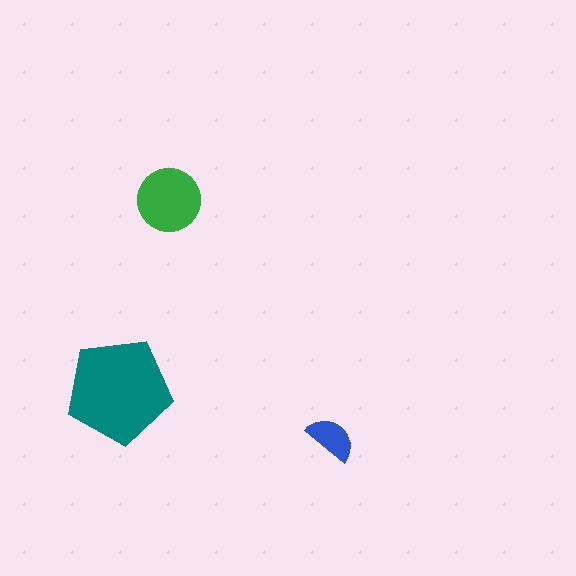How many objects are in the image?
There are 3 objects in the image.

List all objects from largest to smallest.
The teal pentagon, the green circle, the blue semicircle.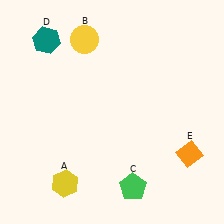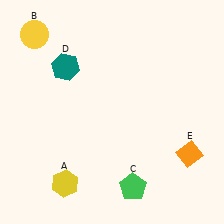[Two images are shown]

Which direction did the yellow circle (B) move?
The yellow circle (B) moved left.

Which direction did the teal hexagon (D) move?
The teal hexagon (D) moved down.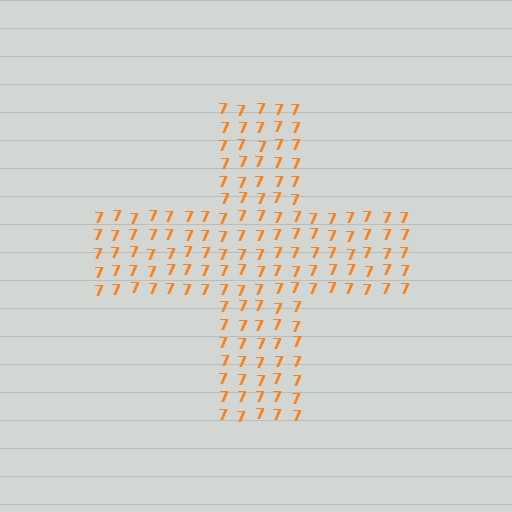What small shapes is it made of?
It is made of small digit 7's.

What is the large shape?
The large shape is a cross.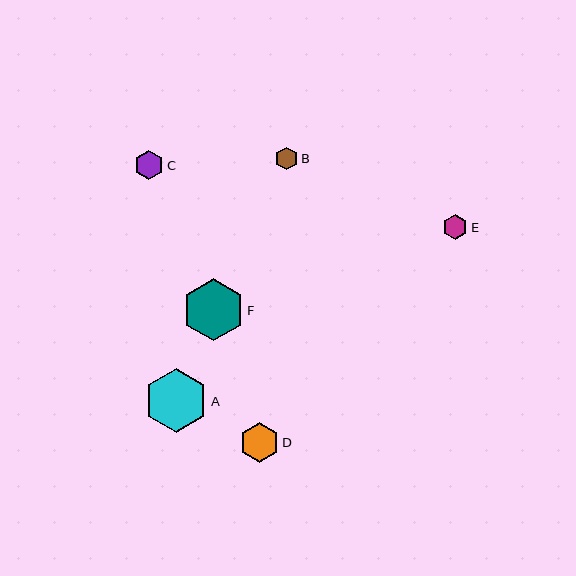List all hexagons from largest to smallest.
From largest to smallest: A, F, D, C, E, B.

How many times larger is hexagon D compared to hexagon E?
Hexagon D is approximately 1.6 times the size of hexagon E.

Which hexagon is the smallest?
Hexagon B is the smallest with a size of approximately 23 pixels.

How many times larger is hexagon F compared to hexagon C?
Hexagon F is approximately 2.1 times the size of hexagon C.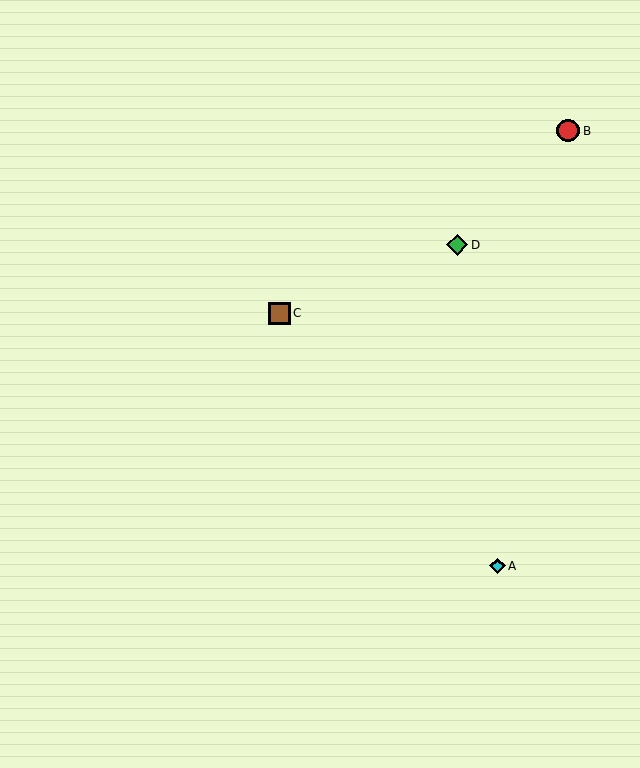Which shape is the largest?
The red circle (labeled B) is the largest.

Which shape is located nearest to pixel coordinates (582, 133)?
The red circle (labeled B) at (568, 131) is nearest to that location.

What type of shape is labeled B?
Shape B is a red circle.